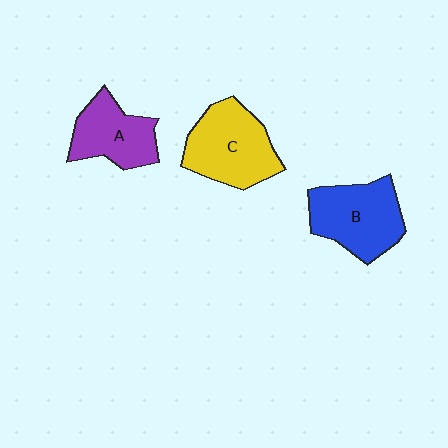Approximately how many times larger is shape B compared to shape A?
Approximately 1.2 times.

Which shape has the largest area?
Shape C (yellow).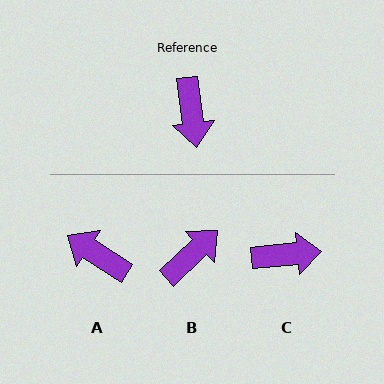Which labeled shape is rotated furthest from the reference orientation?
A, about 131 degrees away.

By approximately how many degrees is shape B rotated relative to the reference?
Approximately 125 degrees counter-clockwise.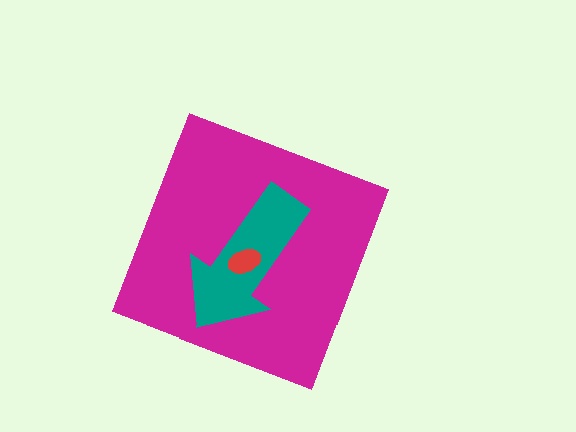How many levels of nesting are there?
3.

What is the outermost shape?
The magenta diamond.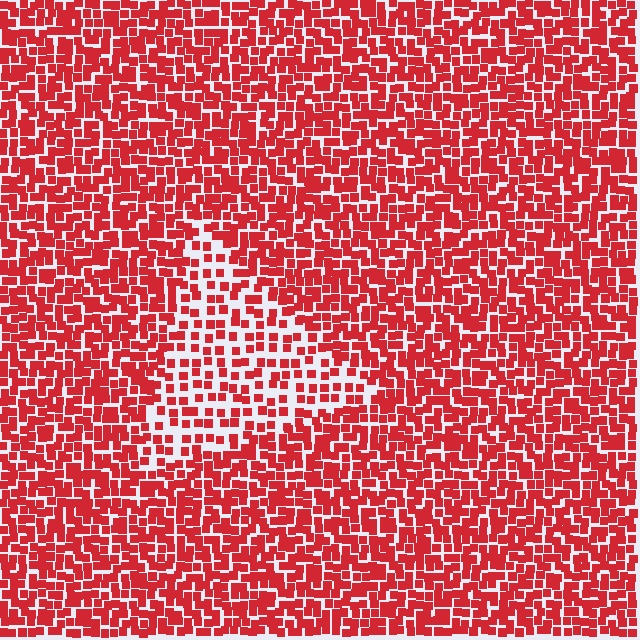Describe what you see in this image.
The image contains small red elements arranged at two different densities. A triangle-shaped region is visible where the elements are less densely packed than the surrounding area.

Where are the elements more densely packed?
The elements are more densely packed outside the triangle boundary.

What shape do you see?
I see a triangle.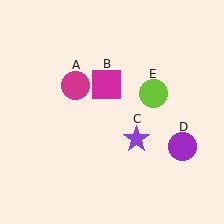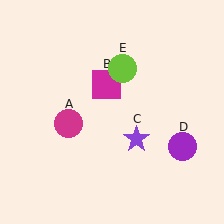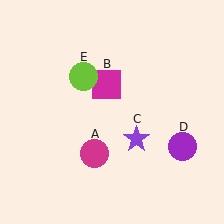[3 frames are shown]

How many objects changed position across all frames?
2 objects changed position: magenta circle (object A), lime circle (object E).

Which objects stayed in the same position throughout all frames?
Magenta square (object B) and purple star (object C) and purple circle (object D) remained stationary.